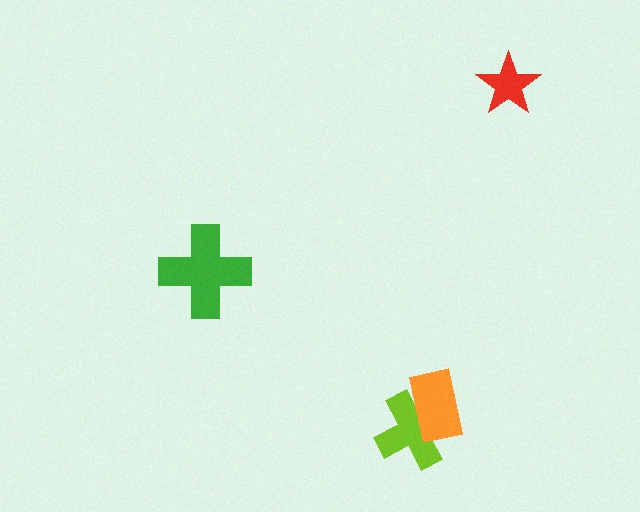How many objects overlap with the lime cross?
1 object overlaps with the lime cross.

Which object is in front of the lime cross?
The orange rectangle is in front of the lime cross.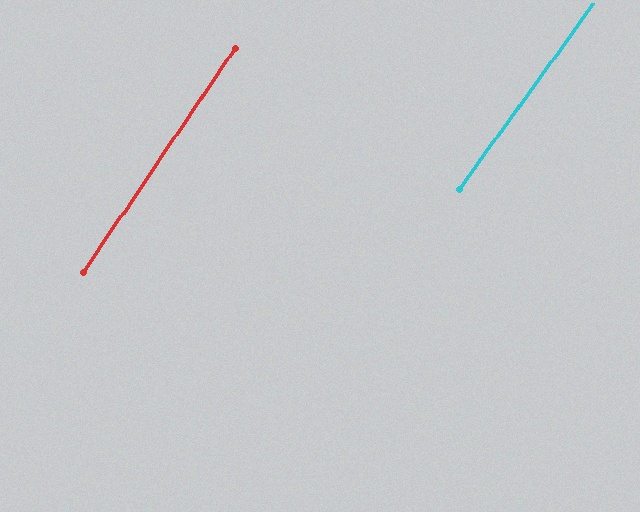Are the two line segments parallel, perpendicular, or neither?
Parallel — their directions differ by only 1.7°.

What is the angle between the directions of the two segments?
Approximately 2 degrees.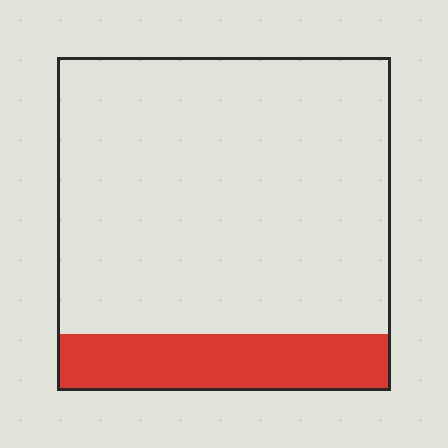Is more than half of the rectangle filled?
No.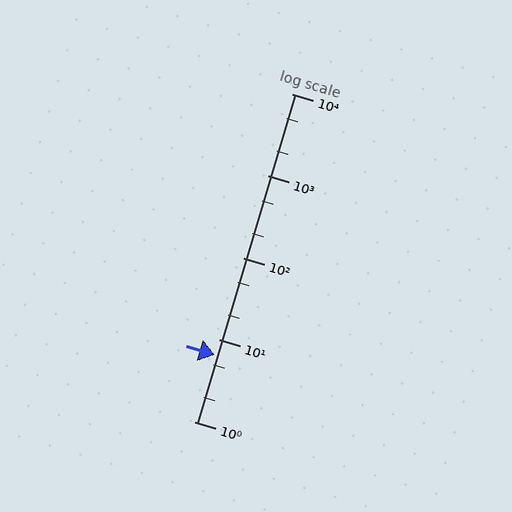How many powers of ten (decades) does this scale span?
The scale spans 4 decades, from 1 to 10000.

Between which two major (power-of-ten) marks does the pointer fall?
The pointer is between 1 and 10.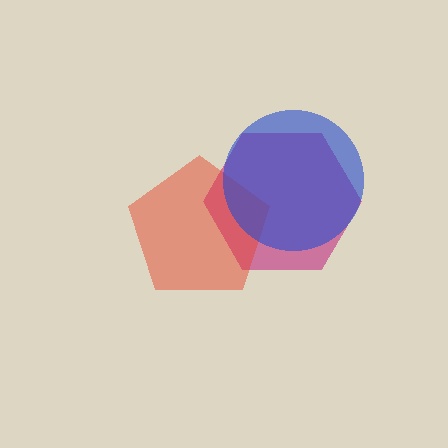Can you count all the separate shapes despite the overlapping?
Yes, there are 3 separate shapes.